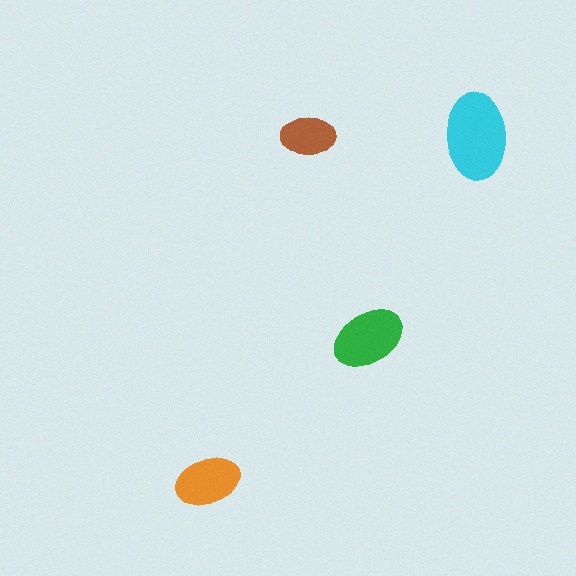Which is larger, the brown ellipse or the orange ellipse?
The orange one.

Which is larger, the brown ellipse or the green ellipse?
The green one.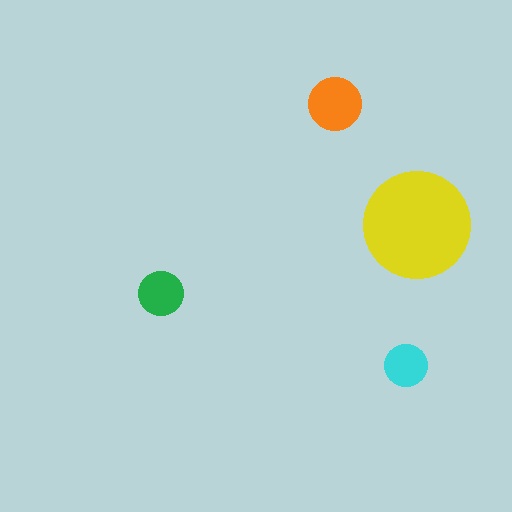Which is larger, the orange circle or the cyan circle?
The orange one.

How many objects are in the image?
There are 4 objects in the image.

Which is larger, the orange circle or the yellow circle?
The yellow one.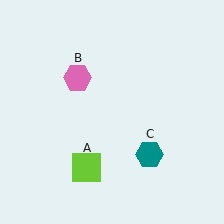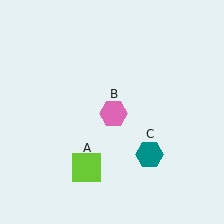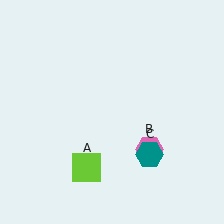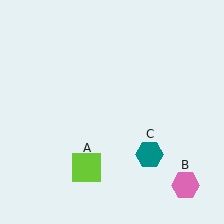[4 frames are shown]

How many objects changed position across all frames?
1 object changed position: pink hexagon (object B).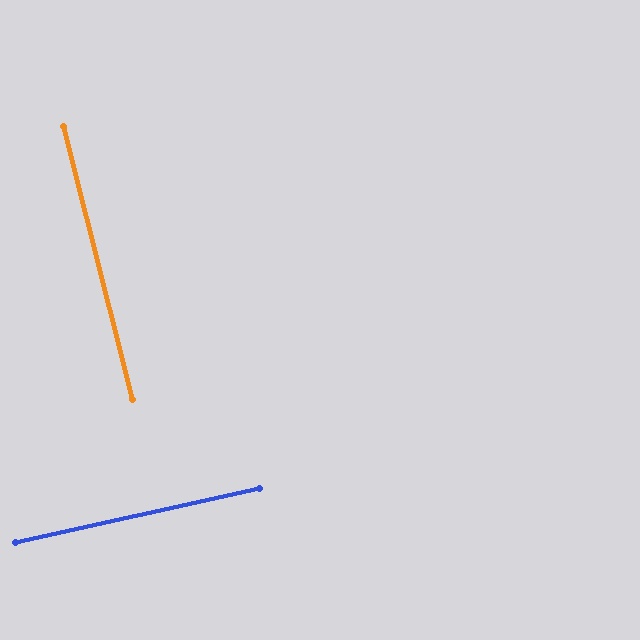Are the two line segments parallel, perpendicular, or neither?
Perpendicular — they meet at approximately 88°.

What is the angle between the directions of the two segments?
Approximately 88 degrees.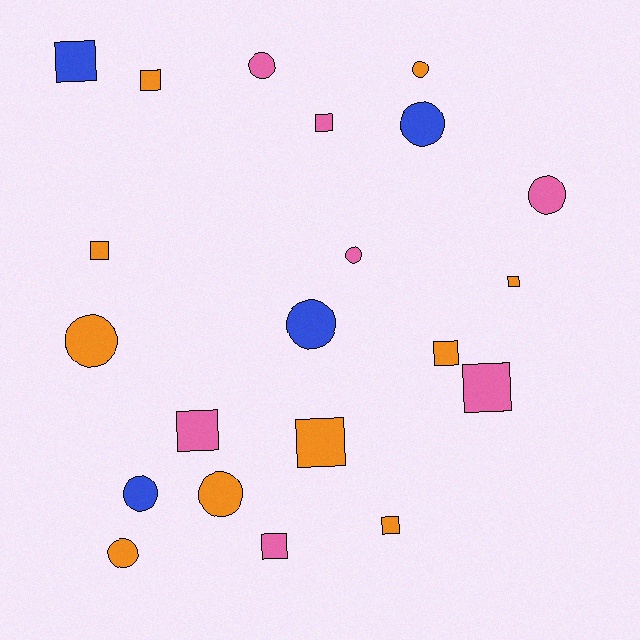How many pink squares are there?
There are 4 pink squares.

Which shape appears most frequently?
Square, with 11 objects.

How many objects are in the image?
There are 21 objects.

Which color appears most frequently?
Orange, with 10 objects.